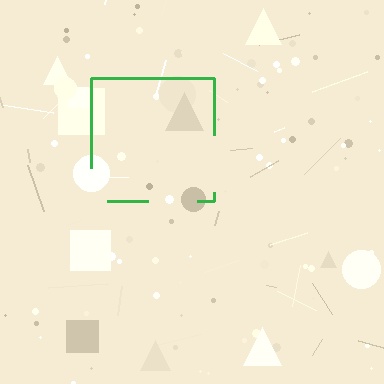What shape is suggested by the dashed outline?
The dashed outline suggests a square.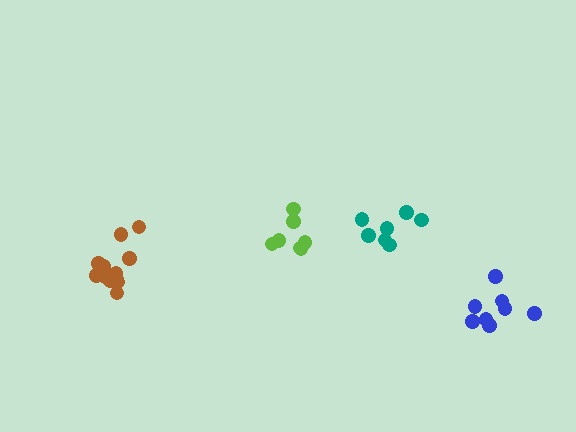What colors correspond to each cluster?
The clusters are colored: brown, lime, blue, teal.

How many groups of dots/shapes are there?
There are 4 groups.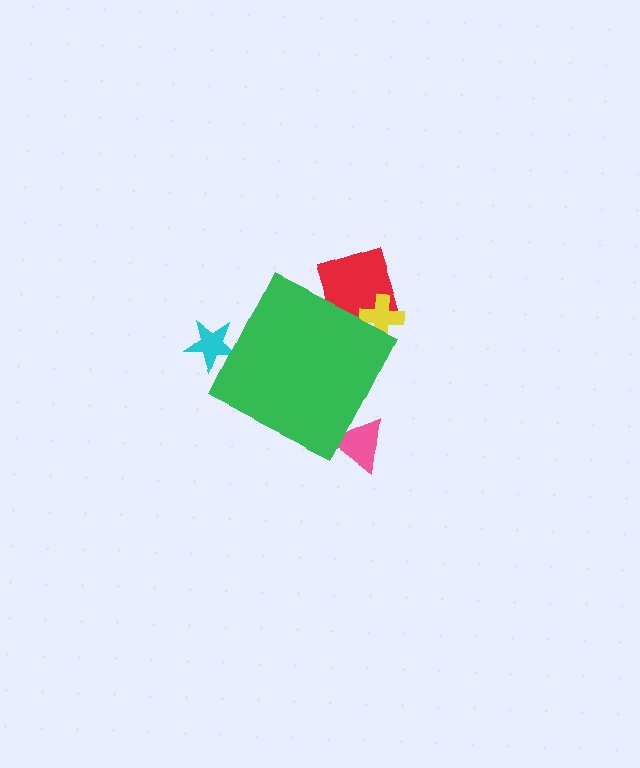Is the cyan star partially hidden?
Yes, the cyan star is partially hidden behind the green diamond.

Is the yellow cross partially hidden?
Yes, the yellow cross is partially hidden behind the green diamond.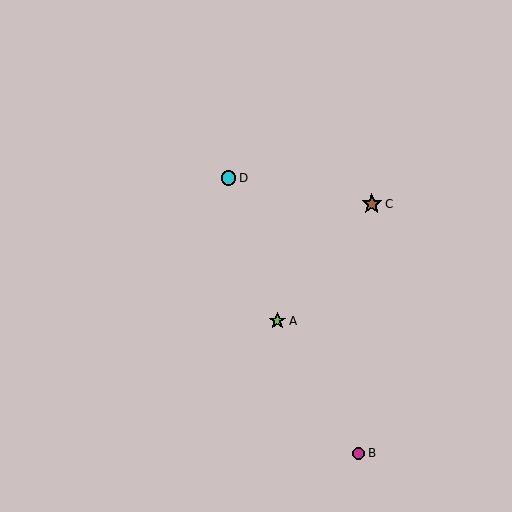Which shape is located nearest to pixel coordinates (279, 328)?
The lime star (labeled A) at (277, 321) is nearest to that location.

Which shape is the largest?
The brown star (labeled C) is the largest.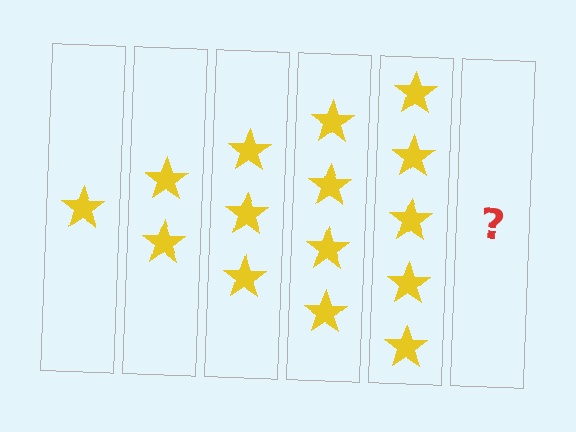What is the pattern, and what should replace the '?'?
The pattern is that each step adds one more star. The '?' should be 6 stars.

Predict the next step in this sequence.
The next step is 6 stars.